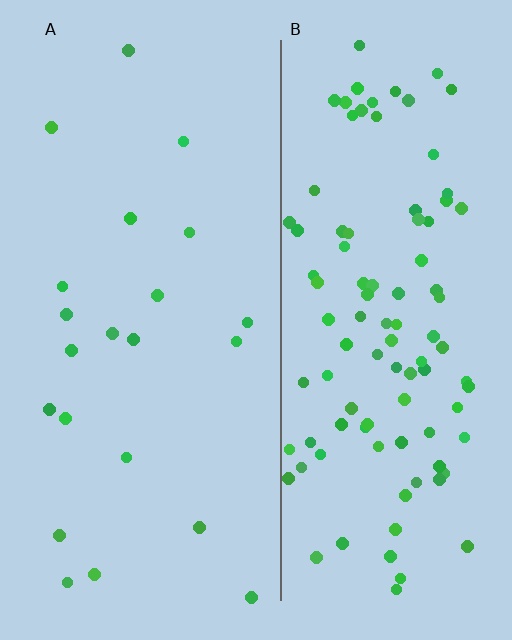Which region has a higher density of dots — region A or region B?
B (the right).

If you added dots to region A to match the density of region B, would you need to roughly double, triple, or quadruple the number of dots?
Approximately quadruple.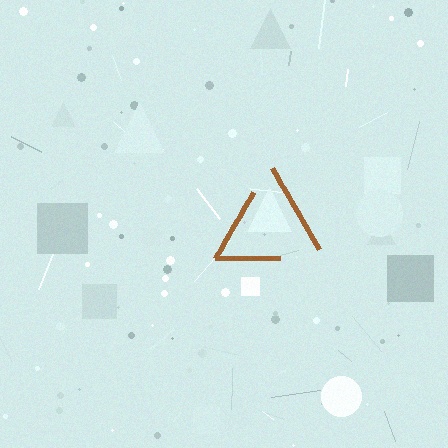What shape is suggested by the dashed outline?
The dashed outline suggests a triangle.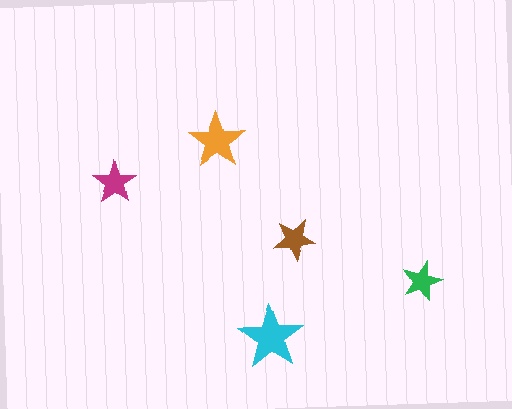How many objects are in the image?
There are 5 objects in the image.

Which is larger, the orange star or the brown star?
The orange one.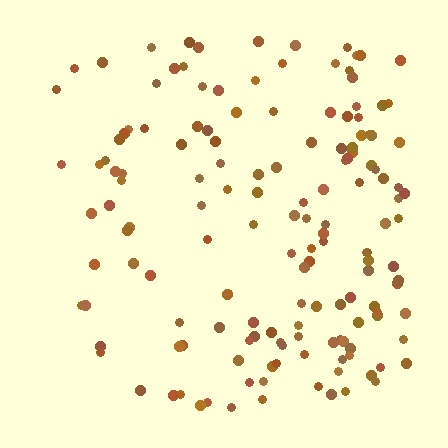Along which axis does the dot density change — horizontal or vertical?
Horizontal.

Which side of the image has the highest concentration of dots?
The right.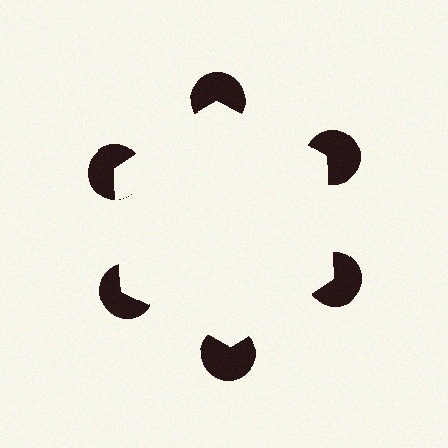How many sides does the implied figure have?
6 sides.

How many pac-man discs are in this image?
There are 6 — one at each vertex of the illusory hexagon.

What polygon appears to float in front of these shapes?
An illusory hexagon — its edges are inferred from the aligned wedge cuts in the pac-man discs, not physically drawn.